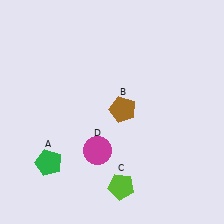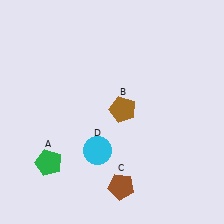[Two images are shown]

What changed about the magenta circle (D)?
In Image 1, D is magenta. In Image 2, it changed to cyan.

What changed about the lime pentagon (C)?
In Image 1, C is lime. In Image 2, it changed to brown.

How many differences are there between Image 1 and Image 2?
There are 2 differences between the two images.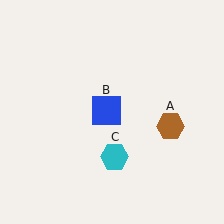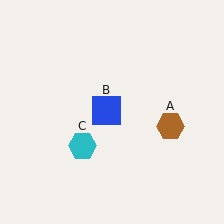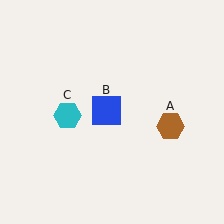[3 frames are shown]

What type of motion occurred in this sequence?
The cyan hexagon (object C) rotated clockwise around the center of the scene.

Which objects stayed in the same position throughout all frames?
Brown hexagon (object A) and blue square (object B) remained stationary.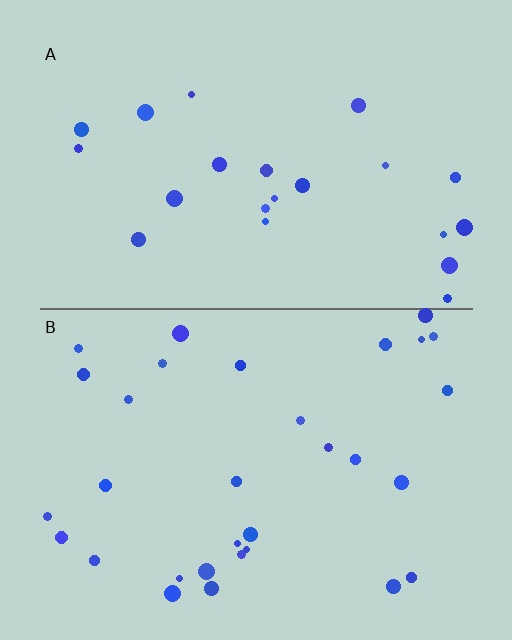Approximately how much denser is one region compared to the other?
Approximately 1.5× — region B over region A.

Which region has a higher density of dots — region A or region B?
B (the bottom).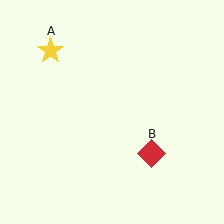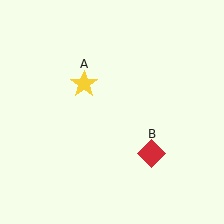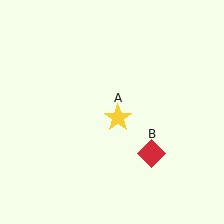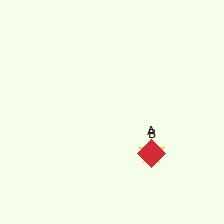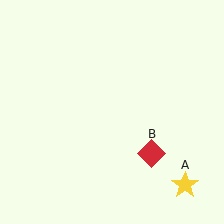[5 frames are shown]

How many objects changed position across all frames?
1 object changed position: yellow star (object A).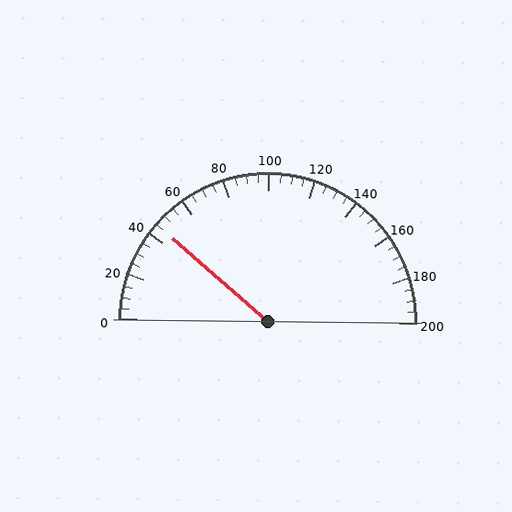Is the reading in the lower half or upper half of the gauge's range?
The reading is in the lower half of the range (0 to 200).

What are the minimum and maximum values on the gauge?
The gauge ranges from 0 to 200.